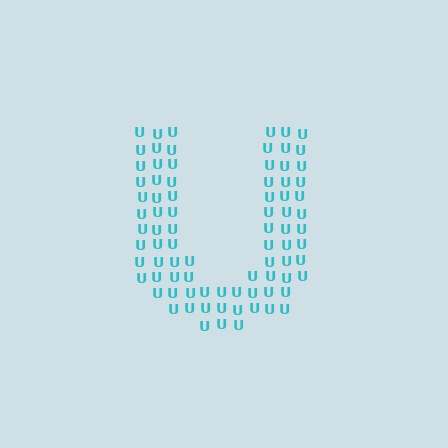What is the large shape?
The large shape is the letter U.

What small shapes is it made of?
It is made of small letter U's.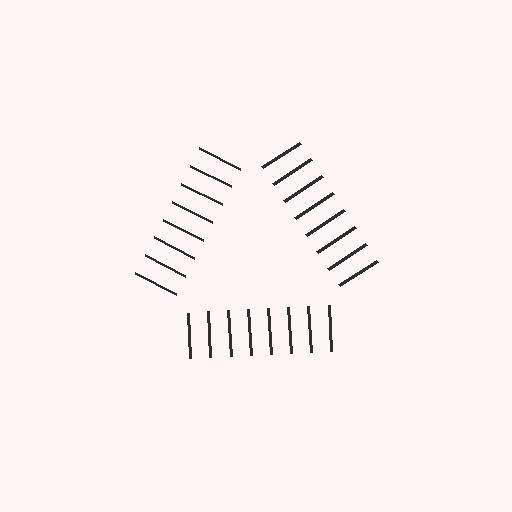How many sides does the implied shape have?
3 sides — the line-ends trace a triangle.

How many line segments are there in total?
24 — 8 along each of the 3 edges.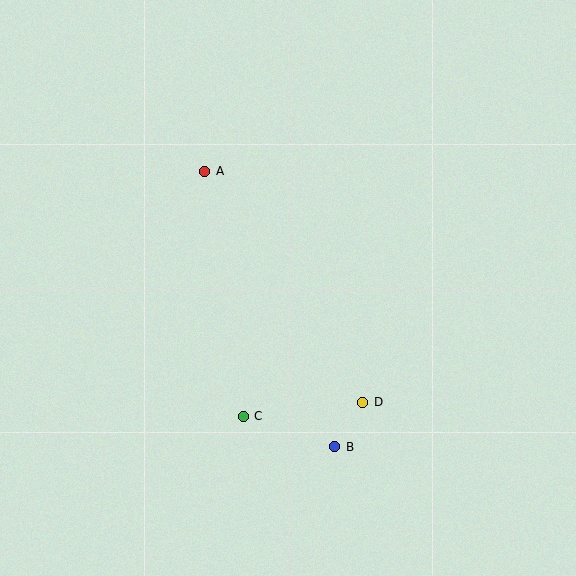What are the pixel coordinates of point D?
Point D is at (363, 402).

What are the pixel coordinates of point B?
Point B is at (335, 447).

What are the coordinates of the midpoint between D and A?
The midpoint between D and A is at (284, 287).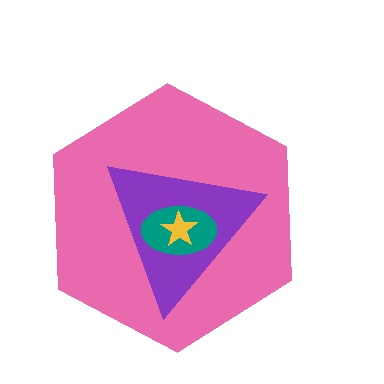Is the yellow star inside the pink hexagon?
Yes.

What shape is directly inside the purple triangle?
The teal ellipse.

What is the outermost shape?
The pink hexagon.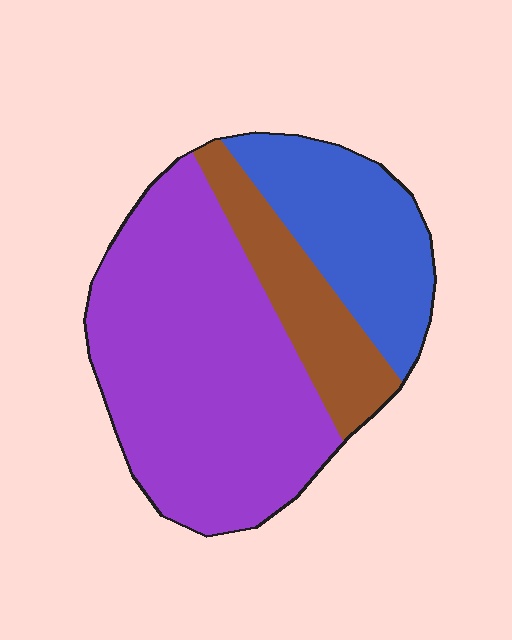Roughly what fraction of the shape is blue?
Blue takes up about one quarter (1/4) of the shape.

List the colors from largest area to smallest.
From largest to smallest: purple, blue, brown.